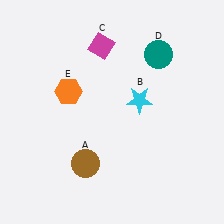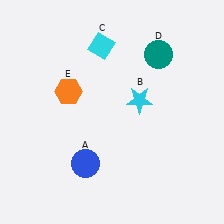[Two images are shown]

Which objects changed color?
A changed from brown to blue. C changed from magenta to cyan.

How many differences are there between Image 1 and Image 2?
There are 2 differences between the two images.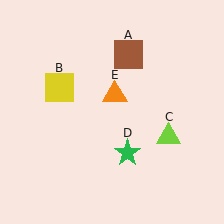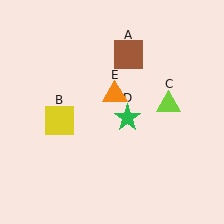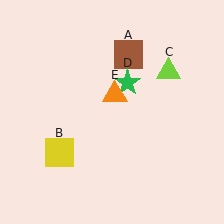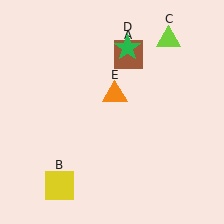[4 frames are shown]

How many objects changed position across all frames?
3 objects changed position: yellow square (object B), lime triangle (object C), green star (object D).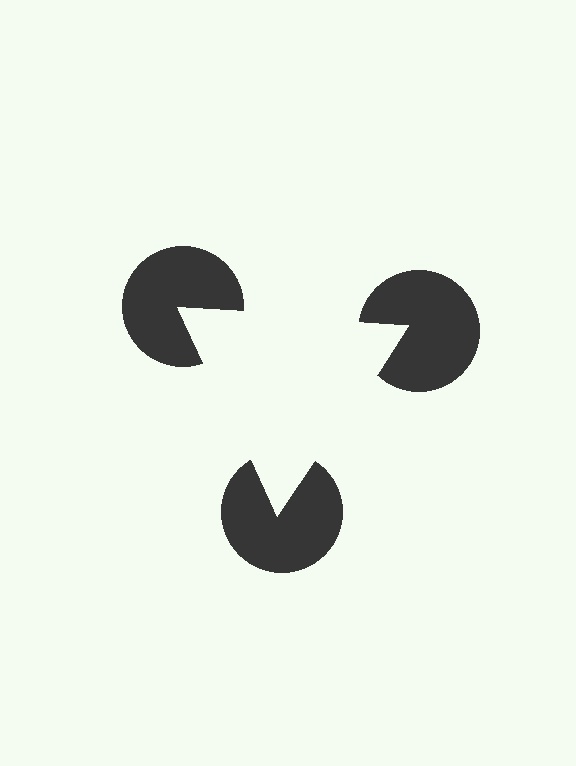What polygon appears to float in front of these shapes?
An illusory triangle — its edges are inferred from the aligned wedge cuts in the pac-man discs, not physically drawn.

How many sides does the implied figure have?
3 sides.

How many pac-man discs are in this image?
There are 3 — one at each vertex of the illusory triangle.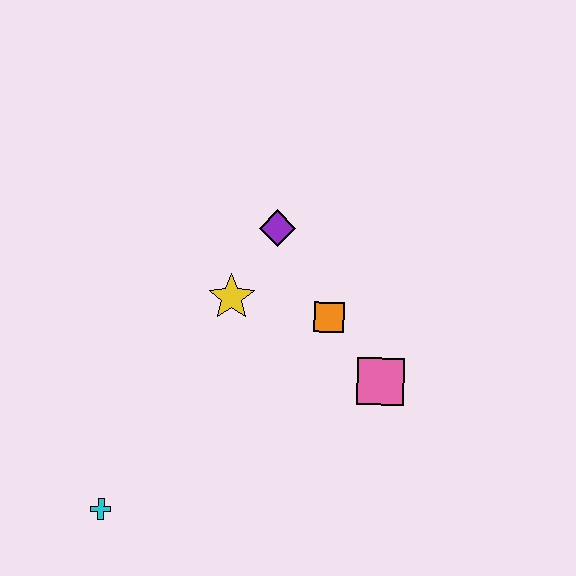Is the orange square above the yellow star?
No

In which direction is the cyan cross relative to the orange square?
The cyan cross is to the left of the orange square.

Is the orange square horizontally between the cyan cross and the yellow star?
No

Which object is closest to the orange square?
The pink square is closest to the orange square.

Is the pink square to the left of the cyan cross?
No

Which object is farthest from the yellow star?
The cyan cross is farthest from the yellow star.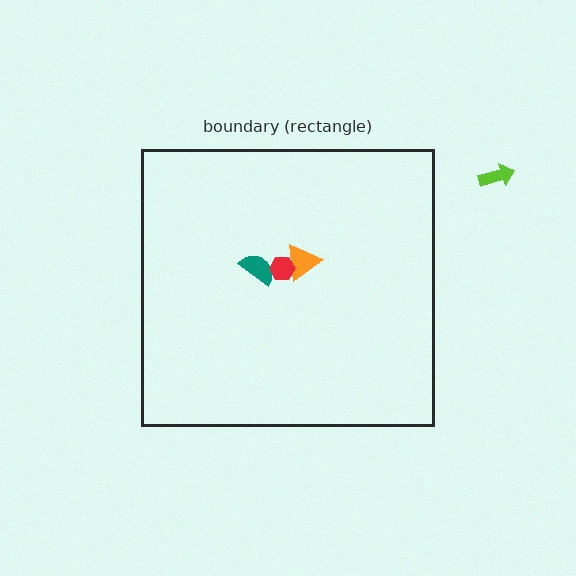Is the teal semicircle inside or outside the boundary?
Inside.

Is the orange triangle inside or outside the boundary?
Inside.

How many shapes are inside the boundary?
3 inside, 1 outside.